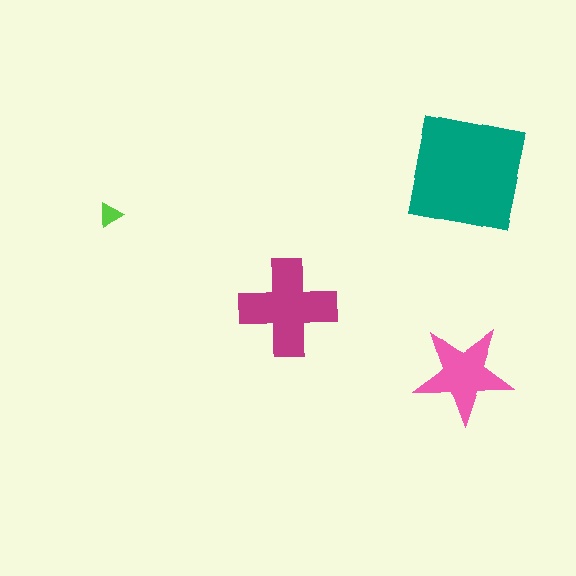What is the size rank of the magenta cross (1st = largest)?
2nd.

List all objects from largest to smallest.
The teal square, the magenta cross, the pink star, the lime triangle.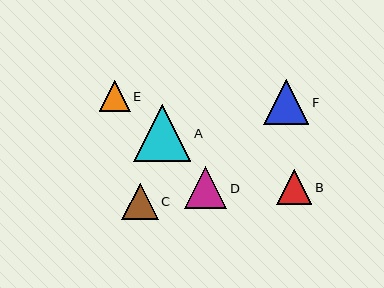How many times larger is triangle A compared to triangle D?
Triangle A is approximately 1.3 times the size of triangle D.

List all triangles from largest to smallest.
From largest to smallest: A, F, D, C, B, E.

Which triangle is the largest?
Triangle A is the largest with a size of approximately 57 pixels.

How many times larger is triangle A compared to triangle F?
Triangle A is approximately 1.3 times the size of triangle F.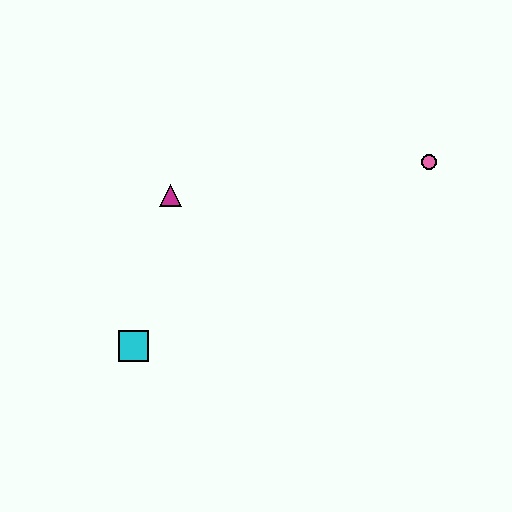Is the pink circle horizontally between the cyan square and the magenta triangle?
No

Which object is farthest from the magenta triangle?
The pink circle is farthest from the magenta triangle.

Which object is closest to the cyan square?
The magenta triangle is closest to the cyan square.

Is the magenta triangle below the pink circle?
Yes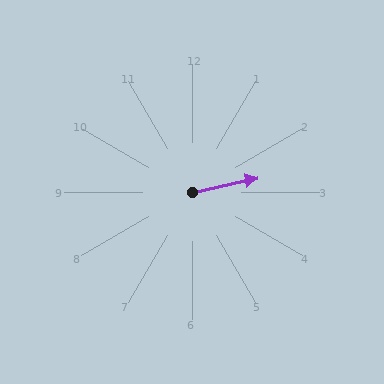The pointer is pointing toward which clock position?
Roughly 3 o'clock.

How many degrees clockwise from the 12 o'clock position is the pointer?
Approximately 78 degrees.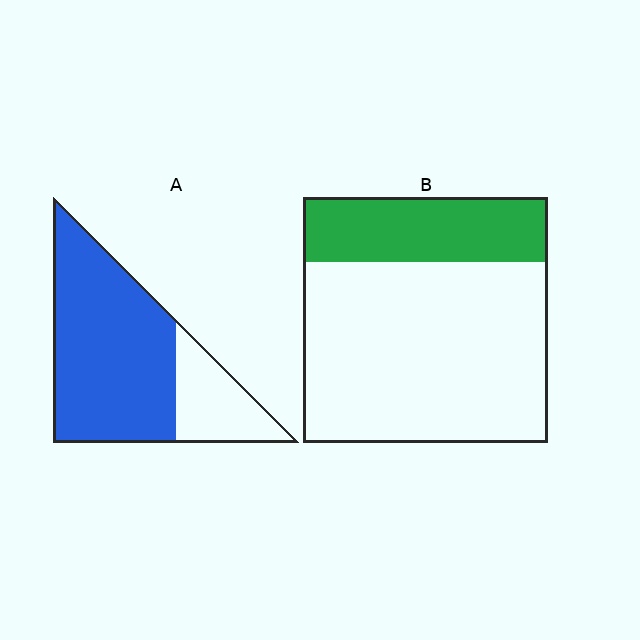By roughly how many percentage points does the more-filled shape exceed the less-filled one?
By roughly 50 percentage points (A over B).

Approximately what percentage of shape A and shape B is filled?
A is approximately 75% and B is approximately 25%.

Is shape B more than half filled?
No.